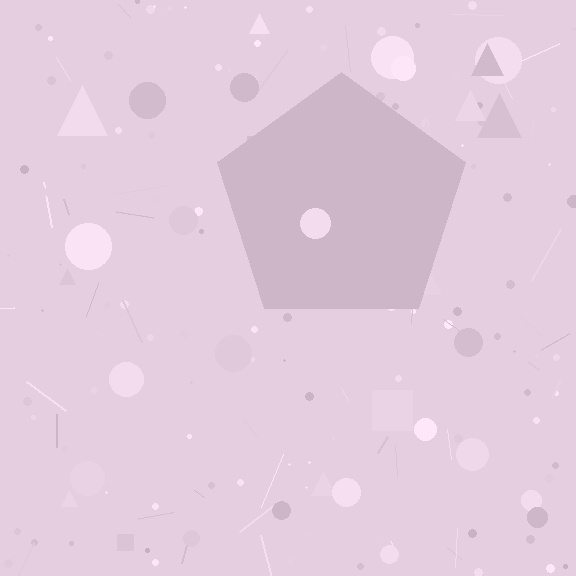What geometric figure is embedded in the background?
A pentagon is embedded in the background.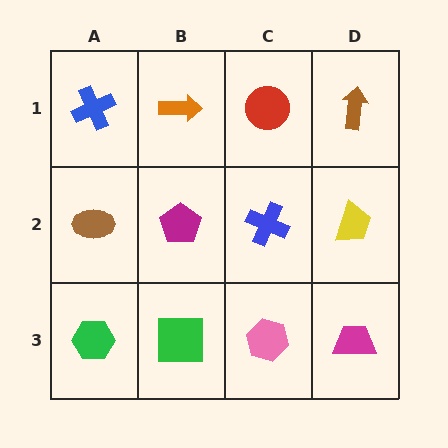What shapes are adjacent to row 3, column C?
A blue cross (row 2, column C), a green square (row 3, column B), a magenta trapezoid (row 3, column D).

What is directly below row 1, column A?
A brown ellipse.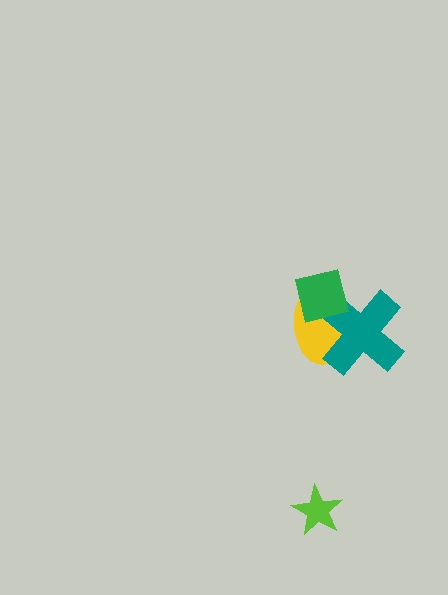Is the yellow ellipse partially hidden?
Yes, it is partially covered by another shape.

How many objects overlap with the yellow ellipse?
2 objects overlap with the yellow ellipse.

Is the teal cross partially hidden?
Yes, it is partially covered by another shape.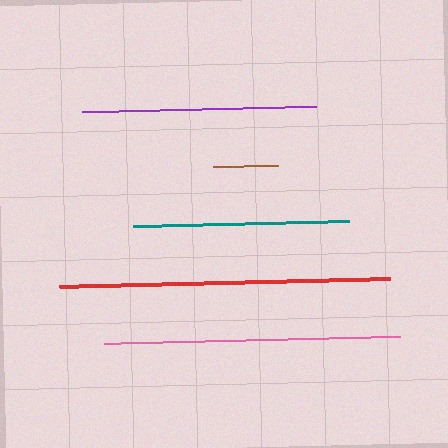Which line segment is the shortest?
The brown line is the shortest at approximately 66 pixels.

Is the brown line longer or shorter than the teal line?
The teal line is longer than the brown line.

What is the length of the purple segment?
The purple segment is approximately 234 pixels long.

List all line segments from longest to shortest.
From longest to shortest: red, pink, purple, teal, brown.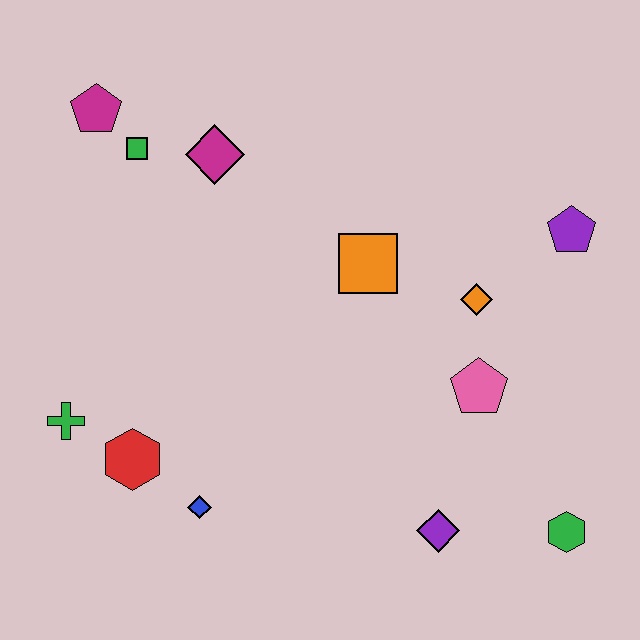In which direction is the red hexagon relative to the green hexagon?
The red hexagon is to the left of the green hexagon.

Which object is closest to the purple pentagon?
The orange diamond is closest to the purple pentagon.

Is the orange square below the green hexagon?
No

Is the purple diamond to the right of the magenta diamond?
Yes